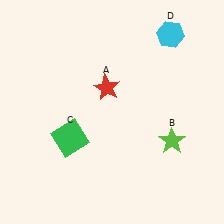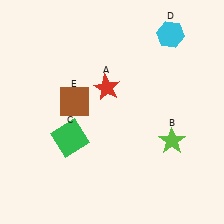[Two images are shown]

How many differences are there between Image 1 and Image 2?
There is 1 difference between the two images.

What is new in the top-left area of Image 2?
A brown square (E) was added in the top-left area of Image 2.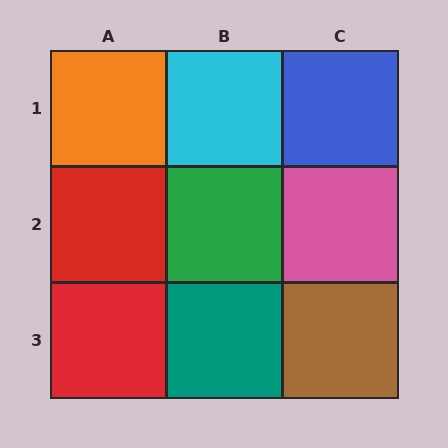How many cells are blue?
1 cell is blue.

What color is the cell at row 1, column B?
Cyan.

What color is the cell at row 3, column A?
Red.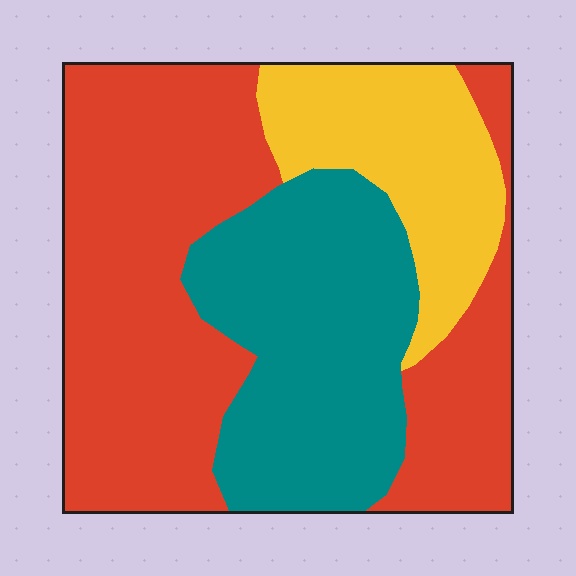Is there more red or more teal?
Red.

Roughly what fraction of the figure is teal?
Teal takes up about one third (1/3) of the figure.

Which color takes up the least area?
Yellow, at roughly 20%.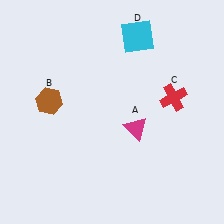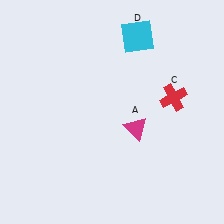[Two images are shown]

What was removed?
The brown hexagon (B) was removed in Image 2.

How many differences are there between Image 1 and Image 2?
There is 1 difference between the two images.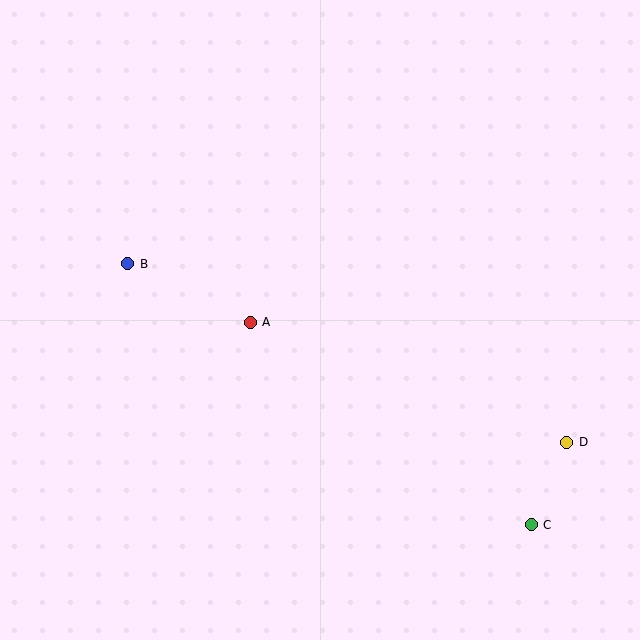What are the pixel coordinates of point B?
Point B is at (128, 264).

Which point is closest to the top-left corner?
Point B is closest to the top-left corner.